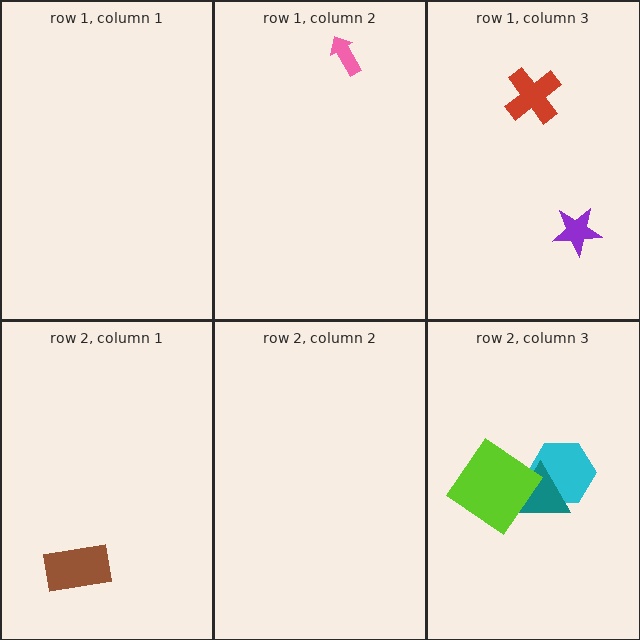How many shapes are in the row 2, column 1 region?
1.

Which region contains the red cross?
The row 1, column 3 region.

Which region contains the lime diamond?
The row 2, column 3 region.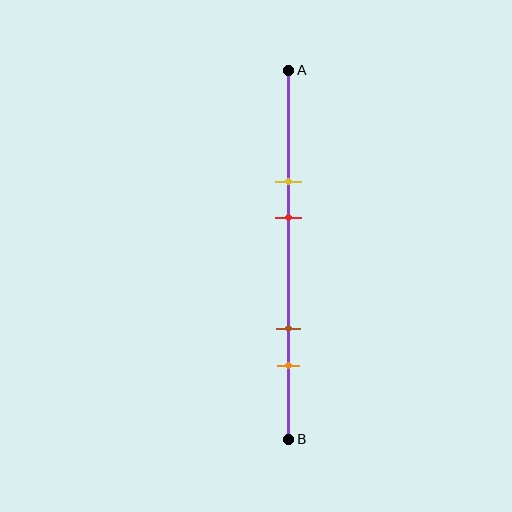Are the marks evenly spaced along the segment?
No, the marks are not evenly spaced.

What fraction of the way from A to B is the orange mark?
The orange mark is approximately 80% (0.8) of the way from A to B.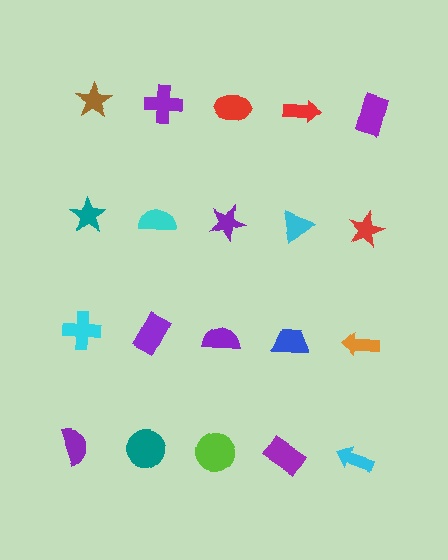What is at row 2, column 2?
A cyan semicircle.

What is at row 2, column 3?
A purple star.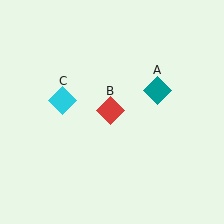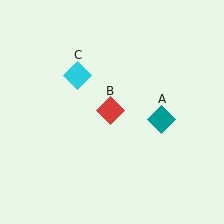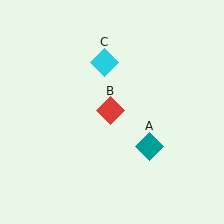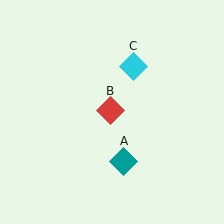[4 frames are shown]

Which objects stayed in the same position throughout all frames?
Red diamond (object B) remained stationary.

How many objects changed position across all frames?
2 objects changed position: teal diamond (object A), cyan diamond (object C).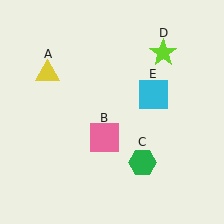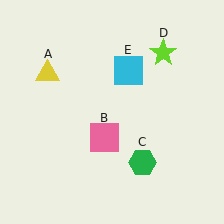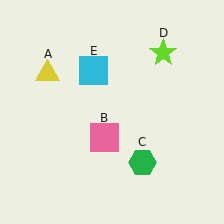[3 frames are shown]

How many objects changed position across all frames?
1 object changed position: cyan square (object E).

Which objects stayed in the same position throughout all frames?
Yellow triangle (object A) and pink square (object B) and green hexagon (object C) and lime star (object D) remained stationary.